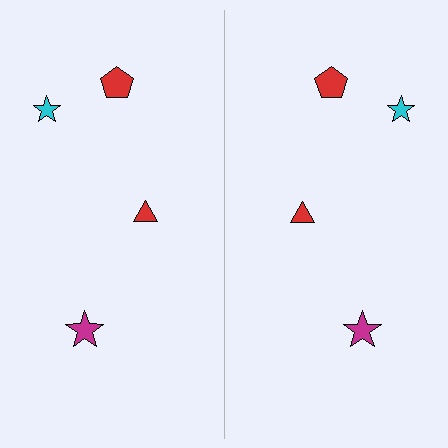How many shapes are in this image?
There are 8 shapes in this image.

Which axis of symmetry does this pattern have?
The pattern has a vertical axis of symmetry running through the center of the image.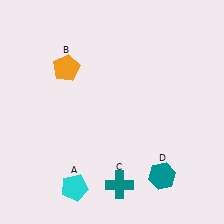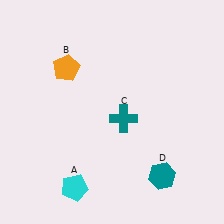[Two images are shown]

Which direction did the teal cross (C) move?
The teal cross (C) moved up.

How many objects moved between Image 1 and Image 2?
1 object moved between the two images.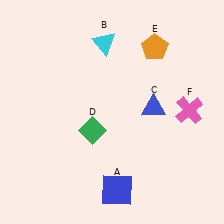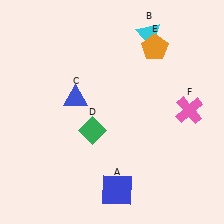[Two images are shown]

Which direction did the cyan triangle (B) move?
The cyan triangle (B) moved right.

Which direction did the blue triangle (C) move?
The blue triangle (C) moved left.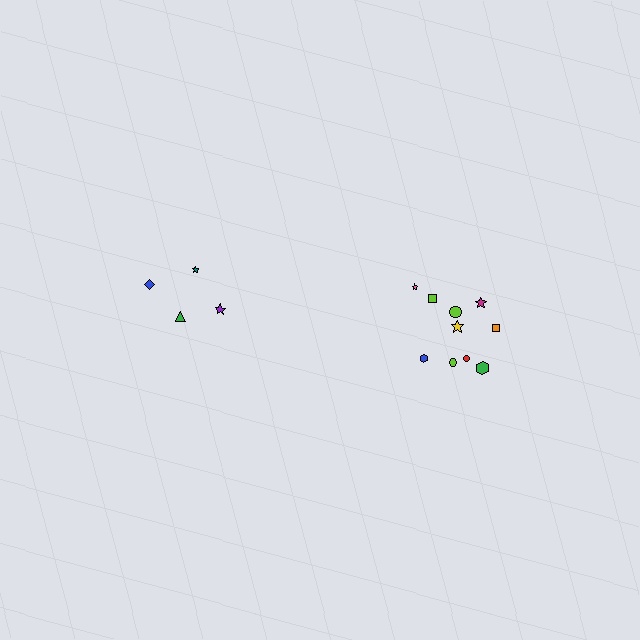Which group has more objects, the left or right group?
The right group.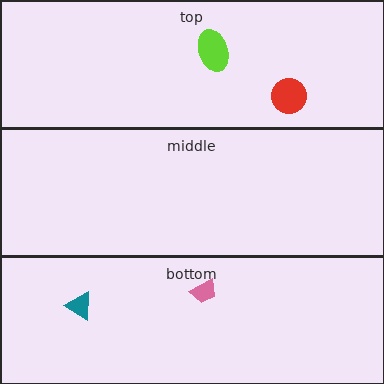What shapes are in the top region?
The red circle, the lime ellipse.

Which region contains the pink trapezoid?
The bottom region.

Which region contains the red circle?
The top region.